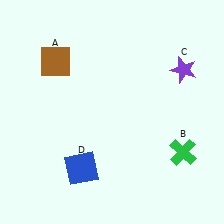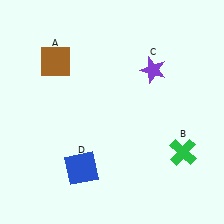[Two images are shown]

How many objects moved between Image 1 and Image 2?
1 object moved between the two images.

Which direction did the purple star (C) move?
The purple star (C) moved left.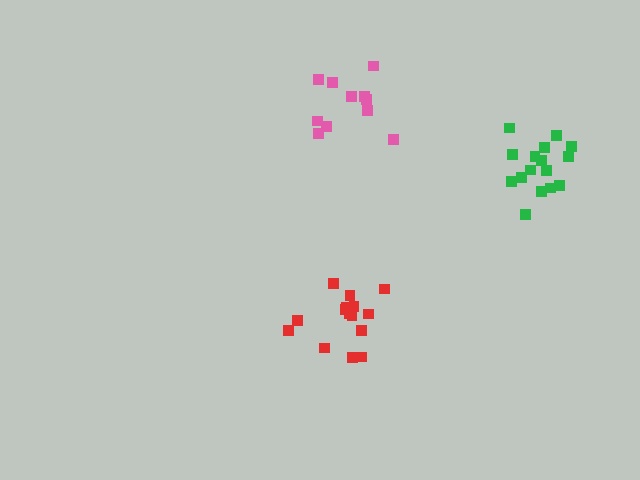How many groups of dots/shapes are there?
There are 3 groups.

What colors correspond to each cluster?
The clusters are colored: red, green, pink.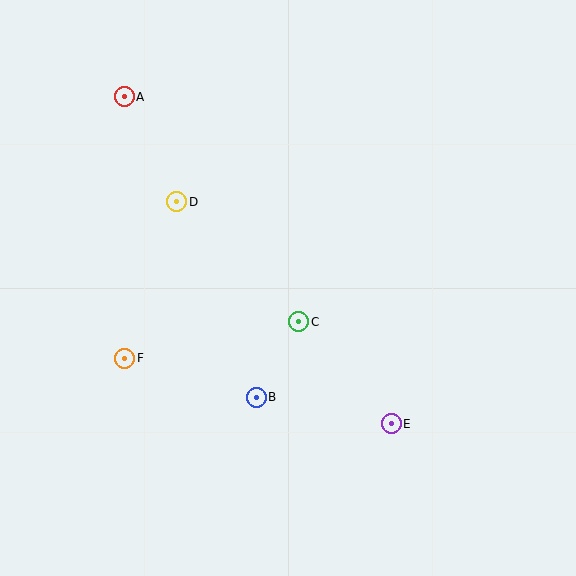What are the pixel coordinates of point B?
Point B is at (256, 397).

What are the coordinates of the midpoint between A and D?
The midpoint between A and D is at (151, 149).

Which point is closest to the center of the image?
Point C at (299, 322) is closest to the center.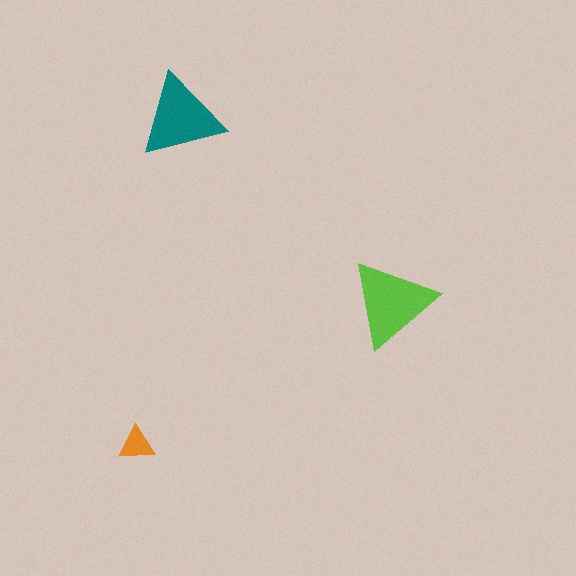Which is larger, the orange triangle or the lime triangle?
The lime one.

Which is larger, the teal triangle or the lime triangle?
The lime one.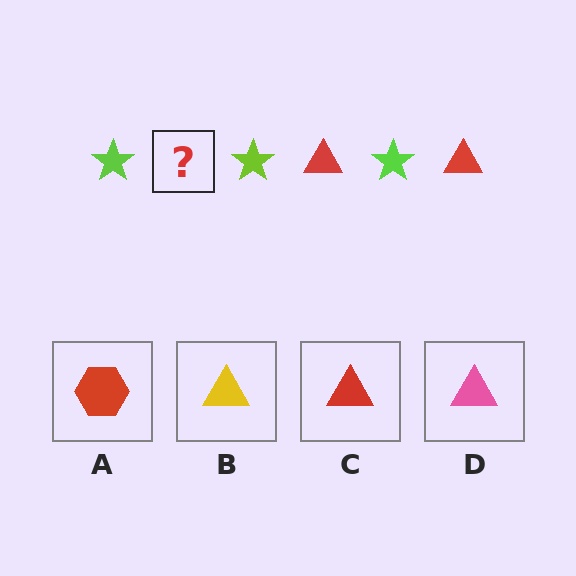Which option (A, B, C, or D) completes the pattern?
C.